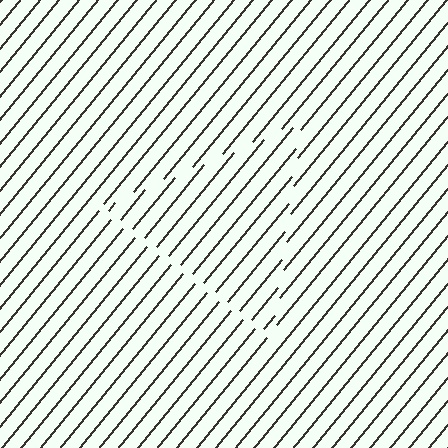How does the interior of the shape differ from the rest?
The interior of the shape contains the same grating, shifted by half a period — the contour is defined by the phase discontinuity where line-ends from the inner and outer gratings abut.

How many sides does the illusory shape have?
3 sides — the line-ends trace a triangle.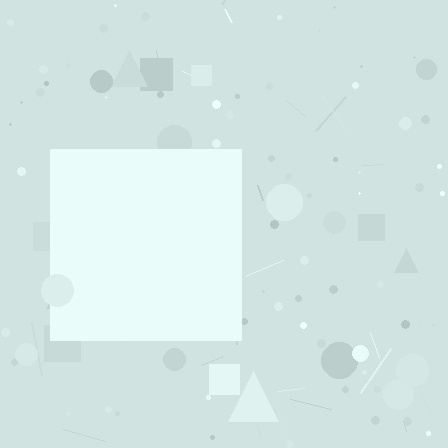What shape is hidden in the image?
A square is hidden in the image.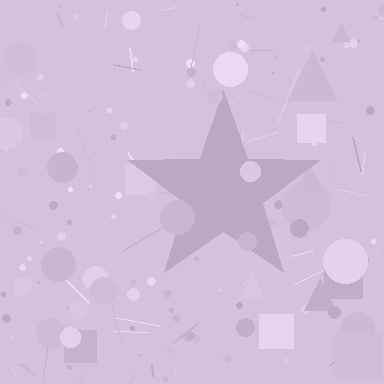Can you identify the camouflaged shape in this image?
The camouflaged shape is a star.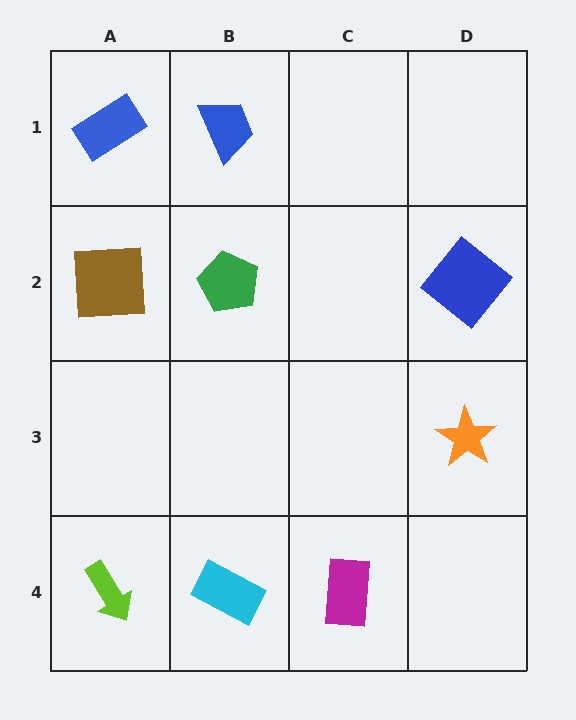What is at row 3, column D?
An orange star.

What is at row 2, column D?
A blue diamond.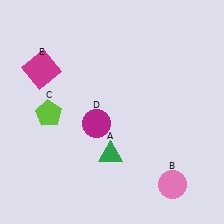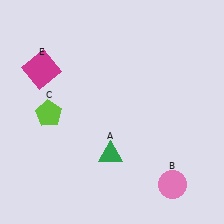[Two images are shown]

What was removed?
The magenta circle (D) was removed in Image 2.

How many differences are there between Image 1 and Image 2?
There is 1 difference between the two images.